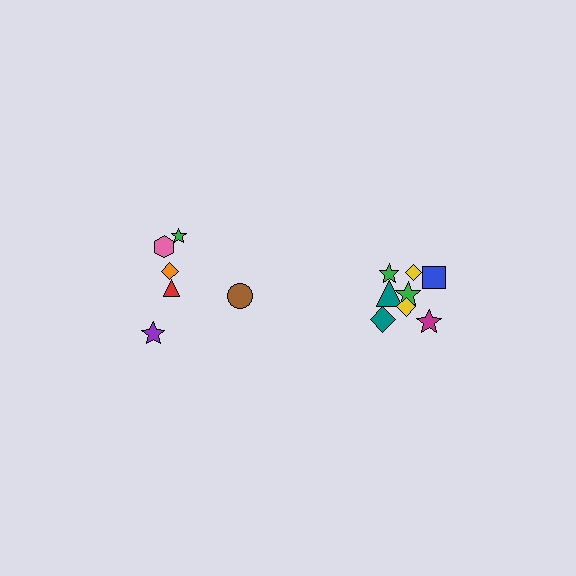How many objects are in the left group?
There are 6 objects.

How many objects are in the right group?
There are 8 objects.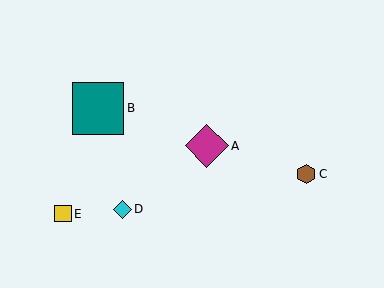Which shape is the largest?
The teal square (labeled B) is the largest.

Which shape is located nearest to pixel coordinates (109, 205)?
The cyan diamond (labeled D) at (123, 209) is nearest to that location.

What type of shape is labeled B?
Shape B is a teal square.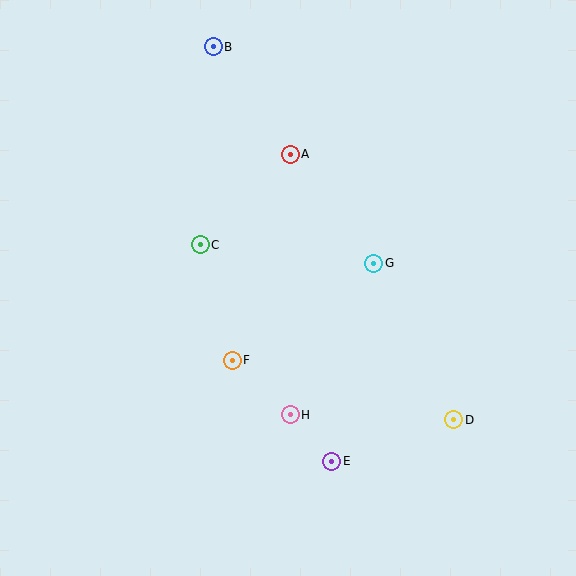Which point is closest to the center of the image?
Point G at (374, 263) is closest to the center.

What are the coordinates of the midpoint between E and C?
The midpoint between E and C is at (266, 353).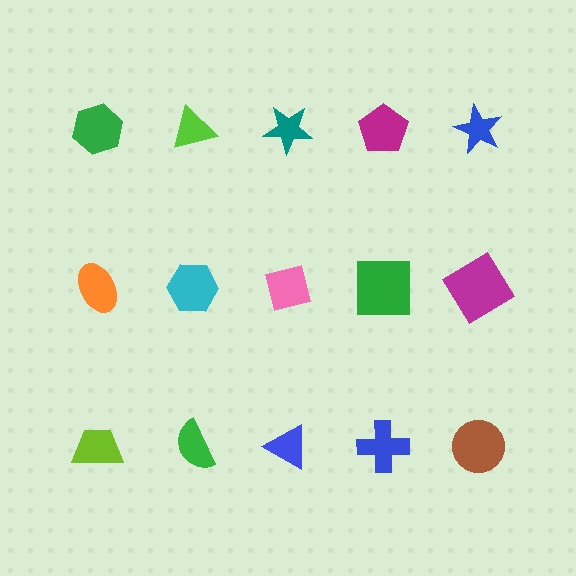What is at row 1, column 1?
A green hexagon.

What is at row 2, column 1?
An orange ellipse.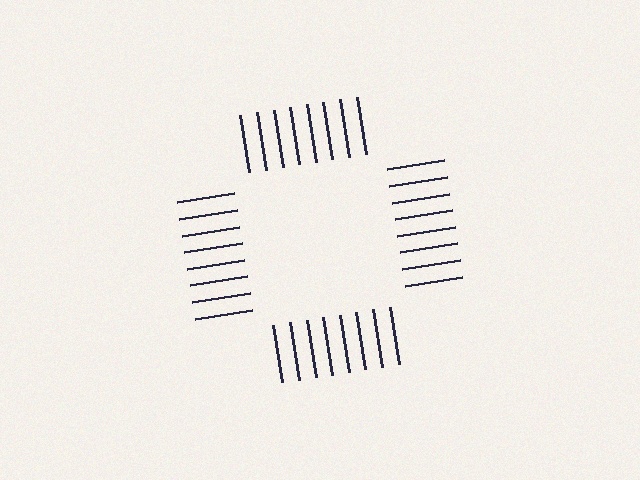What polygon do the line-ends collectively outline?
An illusory square — the line segments terminate on its edges but no continuous stroke is drawn.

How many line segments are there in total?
32 — 8 along each of the 4 edges.